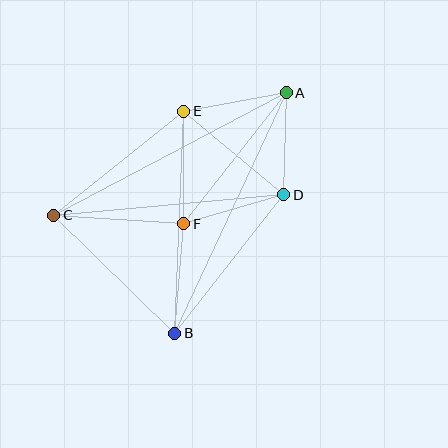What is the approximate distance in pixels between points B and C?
The distance between B and C is approximately 169 pixels.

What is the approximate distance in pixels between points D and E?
The distance between D and E is approximately 130 pixels.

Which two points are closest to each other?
Points A and D are closest to each other.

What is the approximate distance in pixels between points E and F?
The distance between E and F is approximately 112 pixels.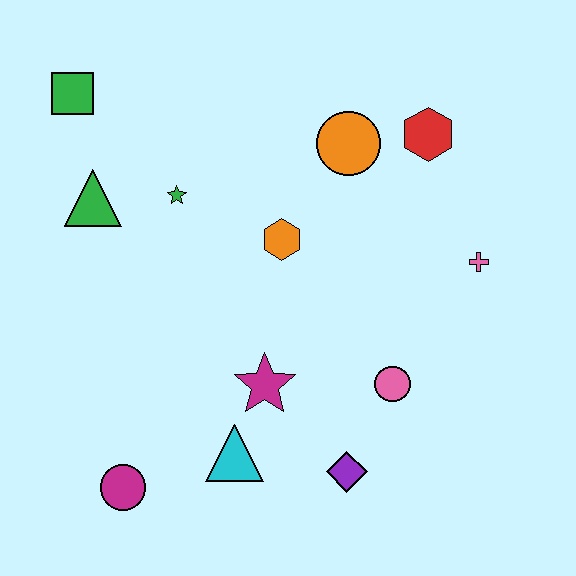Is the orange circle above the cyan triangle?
Yes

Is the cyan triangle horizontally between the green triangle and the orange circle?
Yes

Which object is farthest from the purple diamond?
The green square is farthest from the purple diamond.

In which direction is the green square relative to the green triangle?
The green square is above the green triangle.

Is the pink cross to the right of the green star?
Yes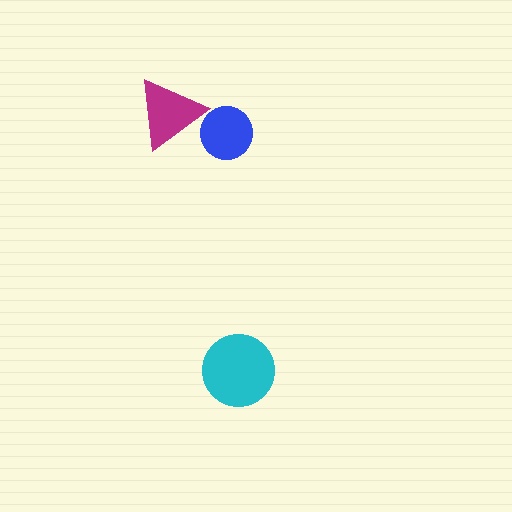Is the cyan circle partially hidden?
No, no other shape covers it.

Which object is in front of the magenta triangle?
The blue circle is in front of the magenta triangle.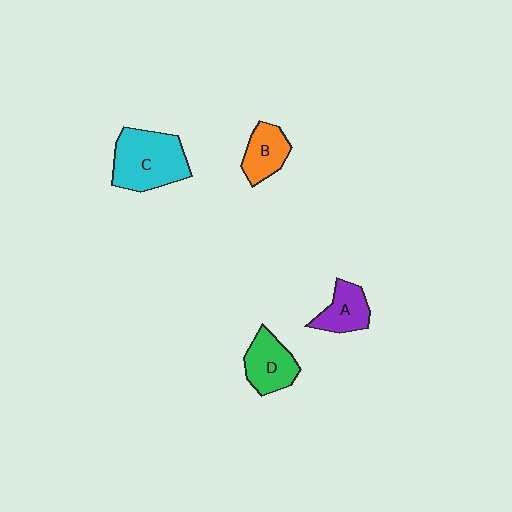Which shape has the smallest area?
Shape A (purple).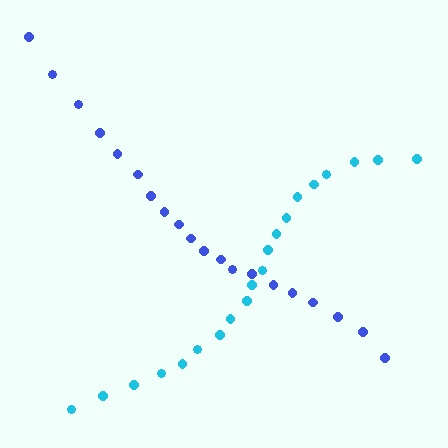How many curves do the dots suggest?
There are 2 distinct paths.